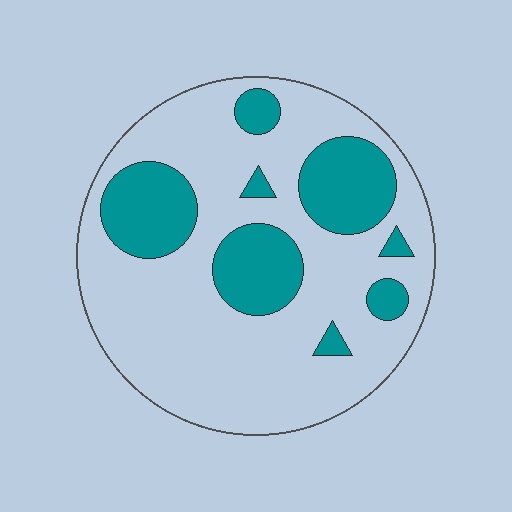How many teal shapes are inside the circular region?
8.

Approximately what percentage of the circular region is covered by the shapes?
Approximately 25%.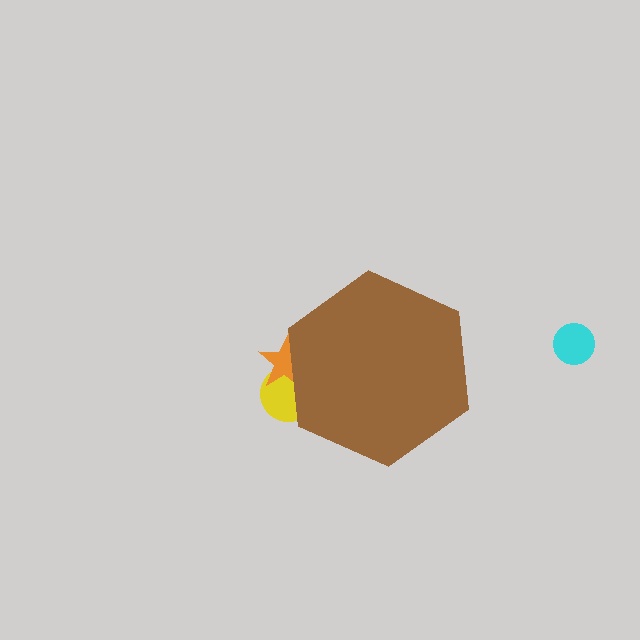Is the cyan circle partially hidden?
No, the cyan circle is fully visible.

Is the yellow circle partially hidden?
Yes, the yellow circle is partially hidden behind the brown hexagon.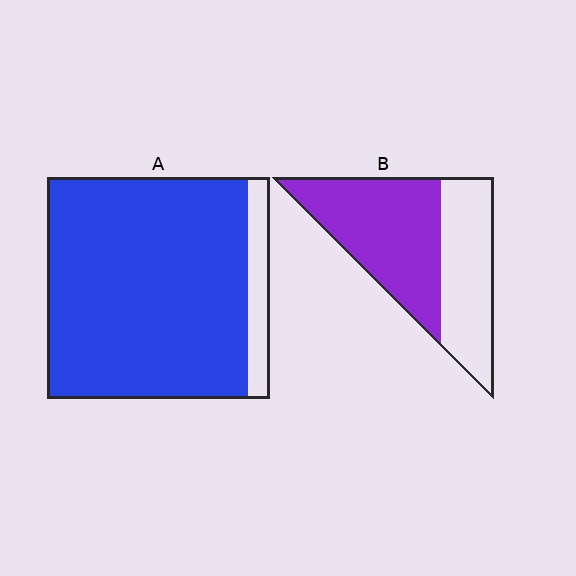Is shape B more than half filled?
Yes.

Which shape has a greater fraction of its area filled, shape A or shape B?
Shape A.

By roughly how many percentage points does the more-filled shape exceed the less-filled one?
By roughly 30 percentage points (A over B).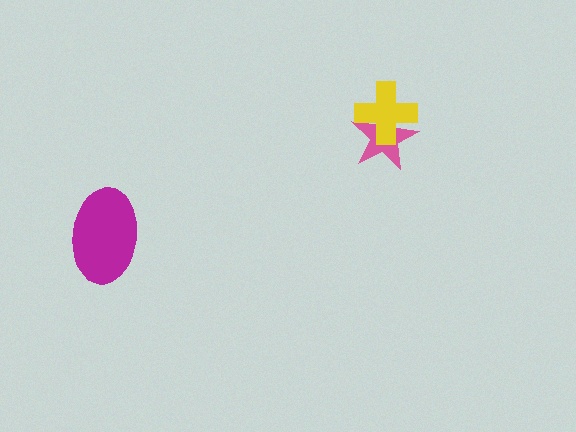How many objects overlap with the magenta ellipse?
0 objects overlap with the magenta ellipse.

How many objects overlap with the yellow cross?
1 object overlaps with the yellow cross.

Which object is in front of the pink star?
The yellow cross is in front of the pink star.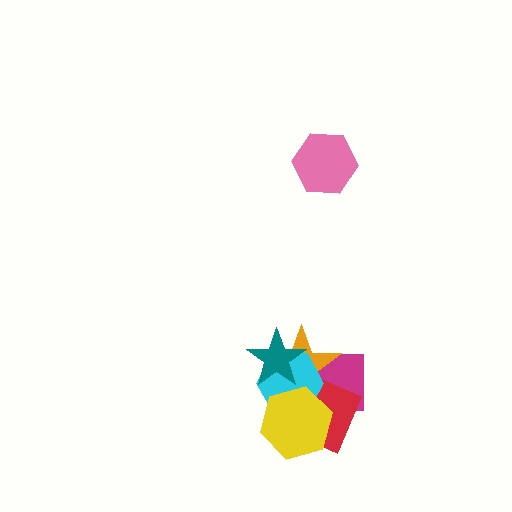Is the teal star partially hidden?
No, no other shape covers it.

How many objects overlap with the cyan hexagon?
5 objects overlap with the cyan hexagon.